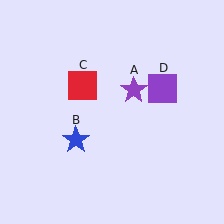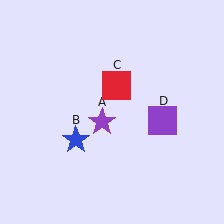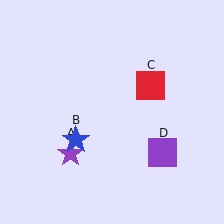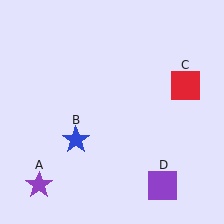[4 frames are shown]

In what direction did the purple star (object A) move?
The purple star (object A) moved down and to the left.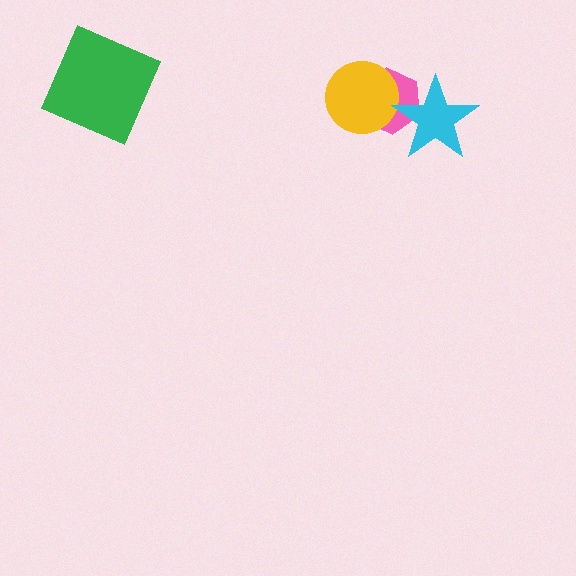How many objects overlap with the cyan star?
1 object overlaps with the cyan star.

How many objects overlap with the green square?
0 objects overlap with the green square.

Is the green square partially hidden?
No, no other shape covers it.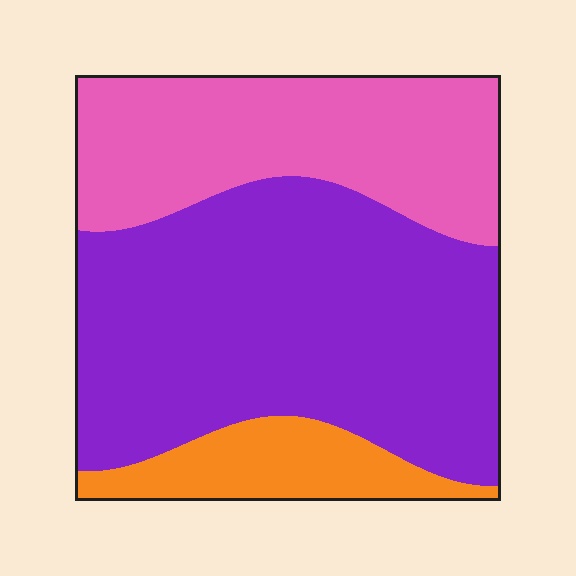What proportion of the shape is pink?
Pink covers about 30% of the shape.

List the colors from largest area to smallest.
From largest to smallest: purple, pink, orange.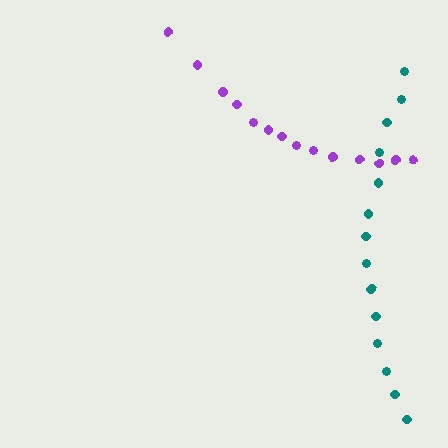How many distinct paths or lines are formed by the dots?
There are 2 distinct paths.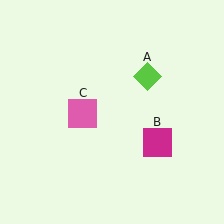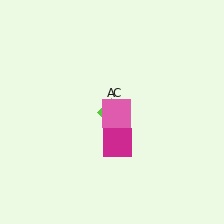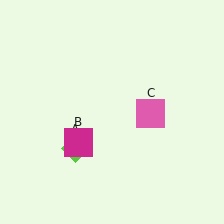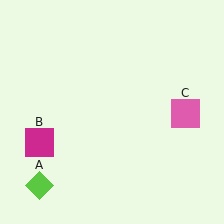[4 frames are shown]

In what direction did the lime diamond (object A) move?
The lime diamond (object A) moved down and to the left.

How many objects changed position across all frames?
3 objects changed position: lime diamond (object A), magenta square (object B), pink square (object C).